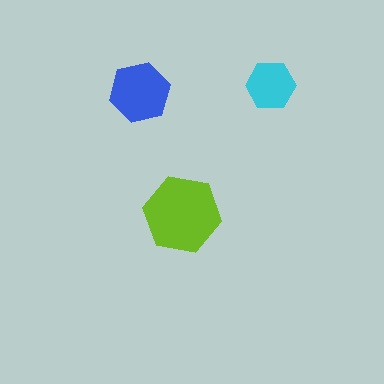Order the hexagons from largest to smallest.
the lime one, the blue one, the cyan one.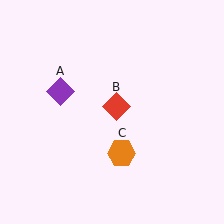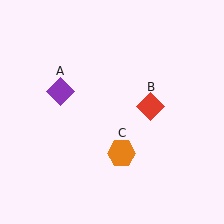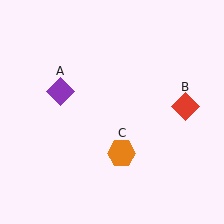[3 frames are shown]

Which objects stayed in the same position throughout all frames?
Purple diamond (object A) and orange hexagon (object C) remained stationary.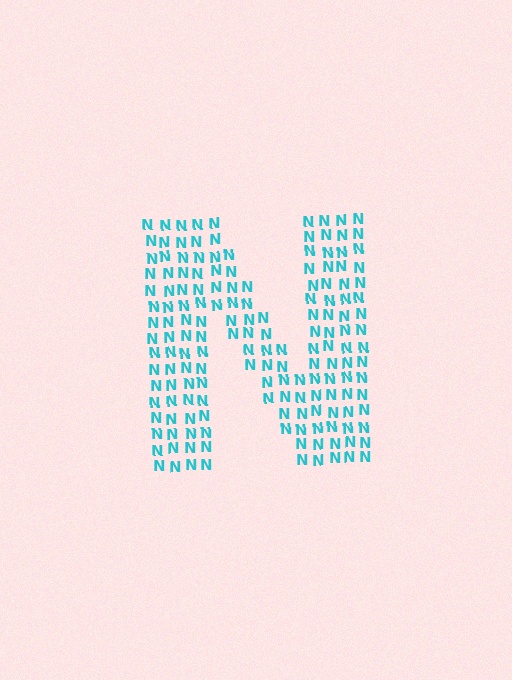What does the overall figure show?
The overall figure shows the letter N.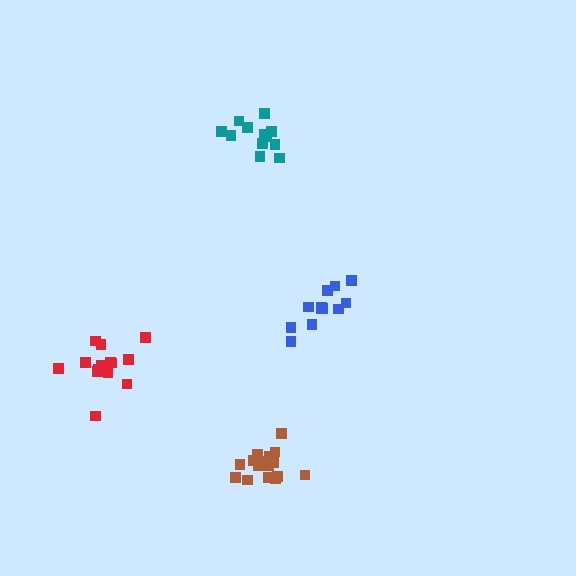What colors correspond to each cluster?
The clusters are colored: blue, teal, red, brown.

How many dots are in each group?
Group 1: 13 dots, Group 2: 12 dots, Group 3: 15 dots, Group 4: 18 dots (58 total).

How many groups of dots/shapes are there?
There are 4 groups.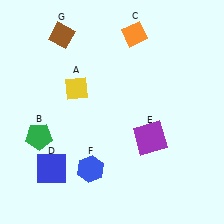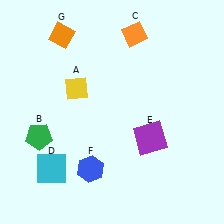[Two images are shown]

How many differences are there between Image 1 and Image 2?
There are 2 differences between the two images.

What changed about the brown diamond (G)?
In Image 1, G is brown. In Image 2, it changed to orange.